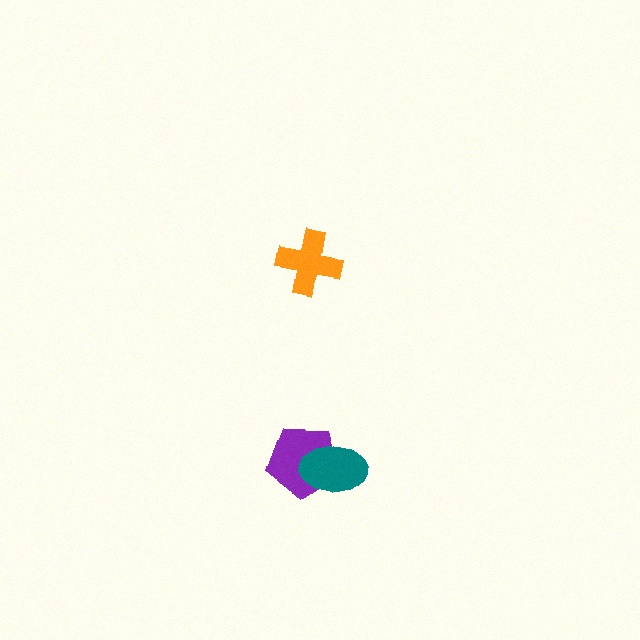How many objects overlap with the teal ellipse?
1 object overlaps with the teal ellipse.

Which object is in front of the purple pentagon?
The teal ellipse is in front of the purple pentagon.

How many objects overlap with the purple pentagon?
1 object overlaps with the purple pentagon.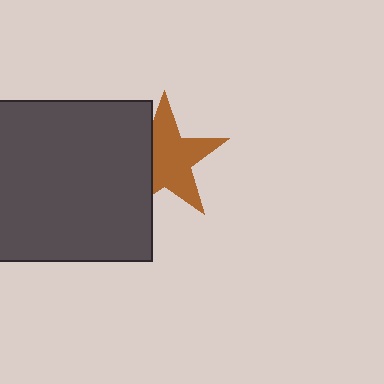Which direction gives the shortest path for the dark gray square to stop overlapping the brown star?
Moving left gives the shortest separation.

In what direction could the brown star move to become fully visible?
The brown star could move right. That would shift it out from behind the dark gray square entirely.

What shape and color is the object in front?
The object in front is a dark gray square.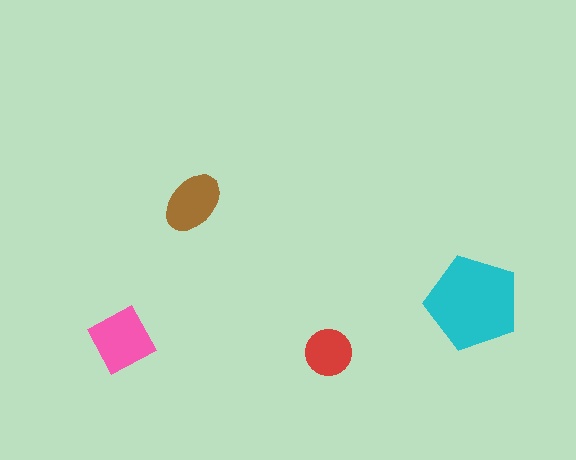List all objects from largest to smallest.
The cyan pentagon, the pink square, the brown ellipse, the red circle.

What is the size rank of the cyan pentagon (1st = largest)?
1st.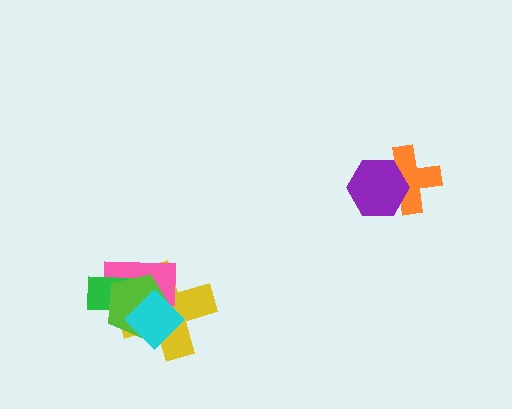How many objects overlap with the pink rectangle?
4 objects overlap with the pink rectangle.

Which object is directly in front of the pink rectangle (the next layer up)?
The green rectangle is directly in front of the pink rectangle.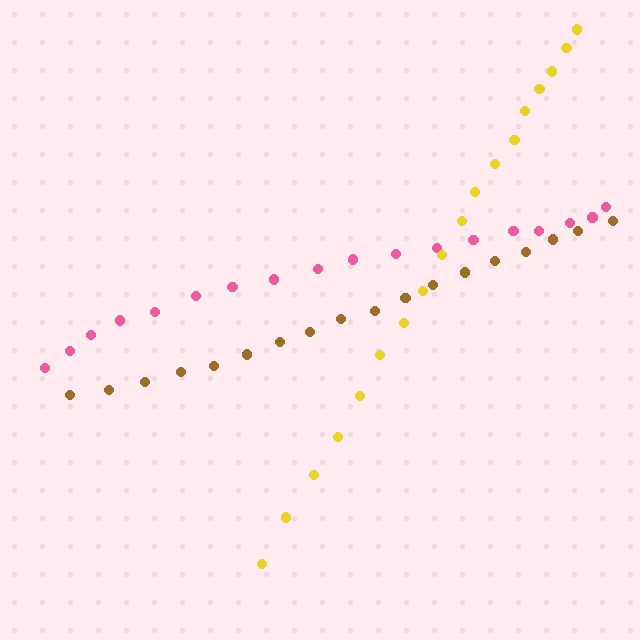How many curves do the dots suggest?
There are 3 distinct paths.